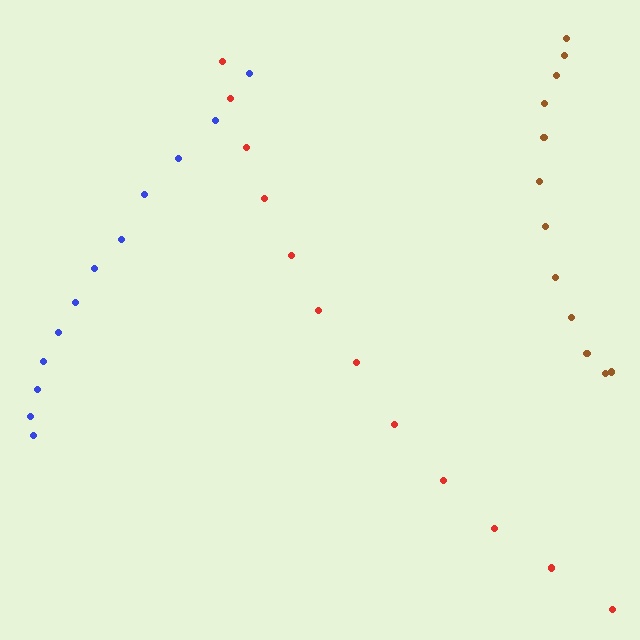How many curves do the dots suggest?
There are 3 distinct paths.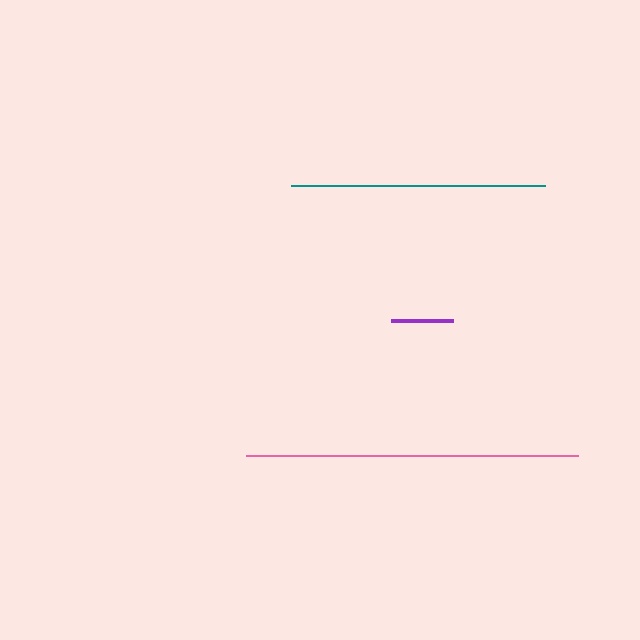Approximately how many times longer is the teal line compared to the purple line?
The teal line is approximately 4.1 times the length of the purple line.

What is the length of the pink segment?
The pink segment is approximately 331 pixels long.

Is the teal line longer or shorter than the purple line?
The teal line is longer than the purple line.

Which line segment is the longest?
The pink line is the longest at approximately 331 pixels.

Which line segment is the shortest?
The purple line is the shortest at approximately 62 pixels.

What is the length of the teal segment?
The teal segment is approximately 253 pixels long.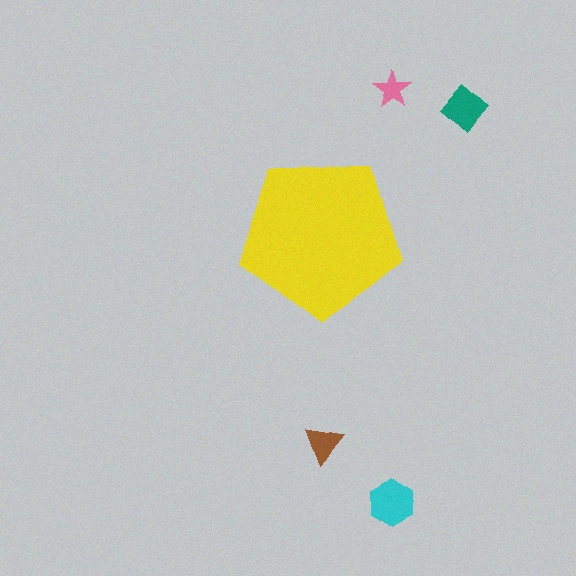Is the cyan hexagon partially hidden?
No, the cyan hexagon is fully visible.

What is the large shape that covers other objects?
A yellow pentagon.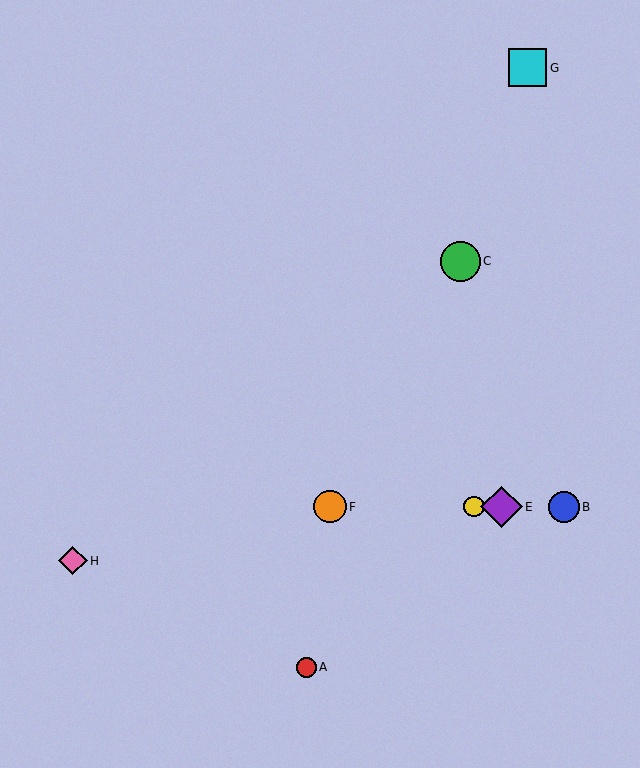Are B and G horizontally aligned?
No, B is at y≈507 and G is at y≈68.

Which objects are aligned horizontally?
Objects B, D, E, F are aligned horizontally.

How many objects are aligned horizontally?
4 objects (B, D, E, F) are aligned horizontally.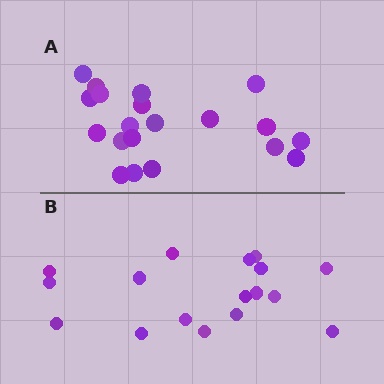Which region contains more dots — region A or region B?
Region A (the top region) has more dots.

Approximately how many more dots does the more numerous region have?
Region A has just a few more — roughly 2 or 3 more dots than region B.